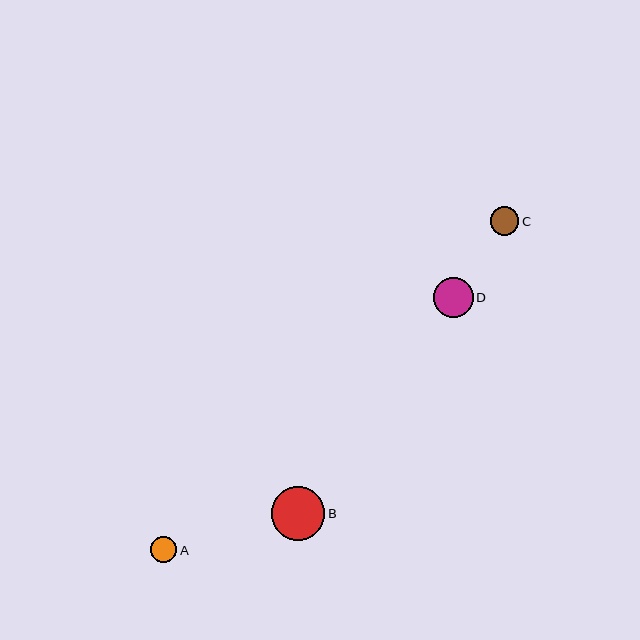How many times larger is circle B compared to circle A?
Circle B is approximately 2.0 times the size of circle A.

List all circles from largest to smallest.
From largest to smallest: B, D, C, A.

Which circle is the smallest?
Circle A is the smallest with a size of approximately 26 pixels.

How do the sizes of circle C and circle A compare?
Circle C and circle A are approximately the same size.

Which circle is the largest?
Circle B is the largest with a size of approximately 53 pixels.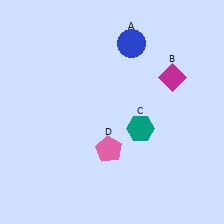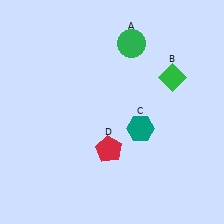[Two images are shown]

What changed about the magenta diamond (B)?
In Image 1, B is magenta. In Image 2, it changed to green.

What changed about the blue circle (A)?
In Image 1, A is blue. In Image 2, it changed to green.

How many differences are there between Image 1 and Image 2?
There are 3 differences between the two images.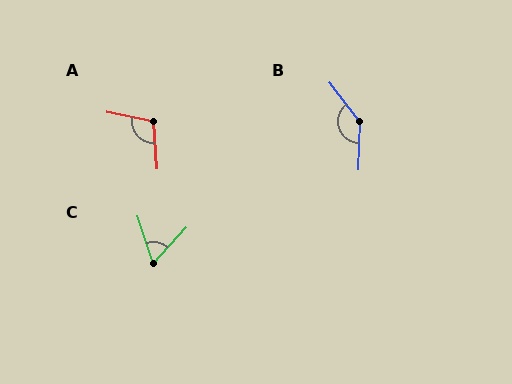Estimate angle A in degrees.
Approximately 105 degrees.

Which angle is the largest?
B, at approximately 141 degrees.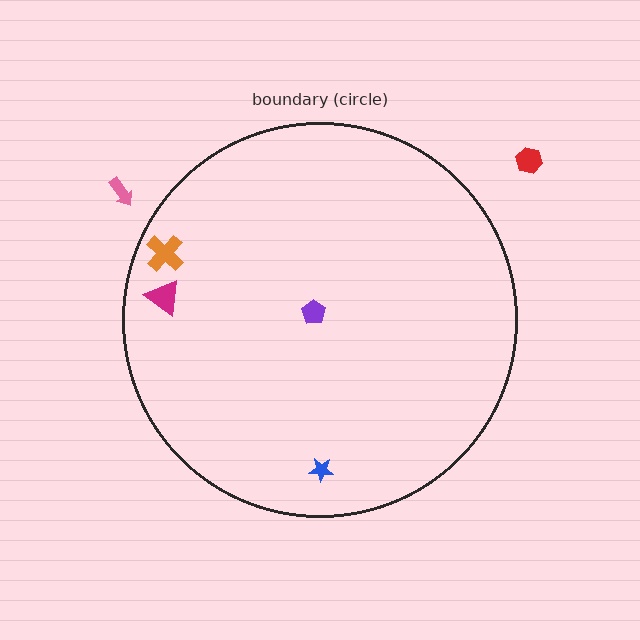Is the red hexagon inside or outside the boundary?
Outside.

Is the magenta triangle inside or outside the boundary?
Inside.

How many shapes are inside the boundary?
4 inside, 2 outside.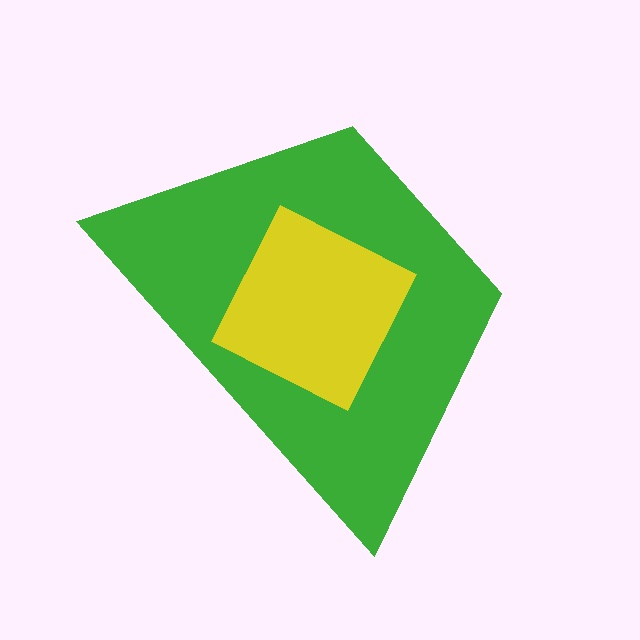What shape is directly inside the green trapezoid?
The yellow square.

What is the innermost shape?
The yellow square.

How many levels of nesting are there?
2.